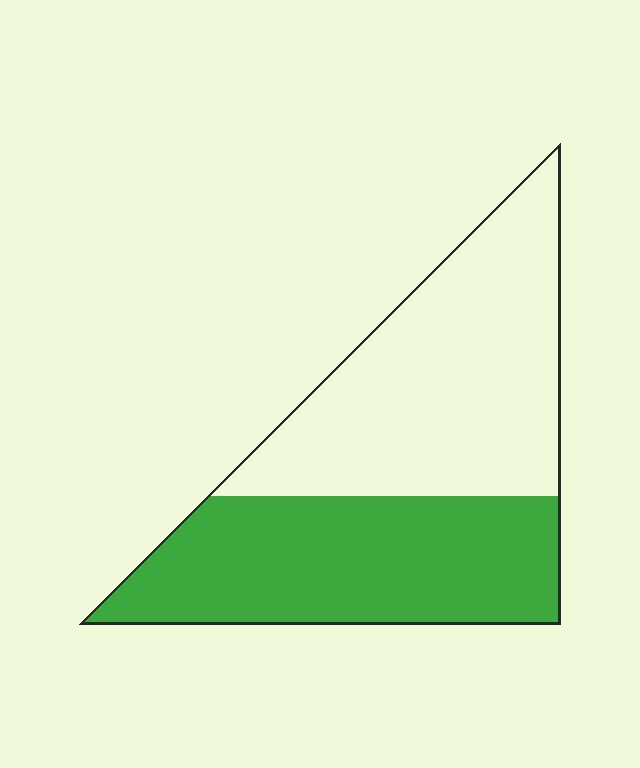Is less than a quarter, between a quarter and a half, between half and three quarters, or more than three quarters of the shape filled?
Between a quarter and a half.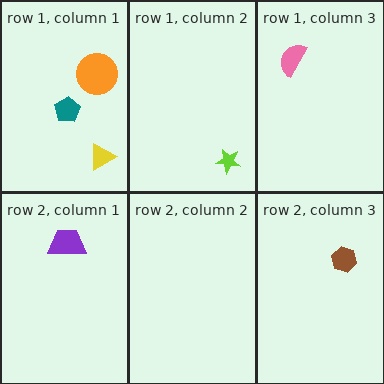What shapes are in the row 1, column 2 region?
The lime star.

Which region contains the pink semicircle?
The row 1, column 3 region.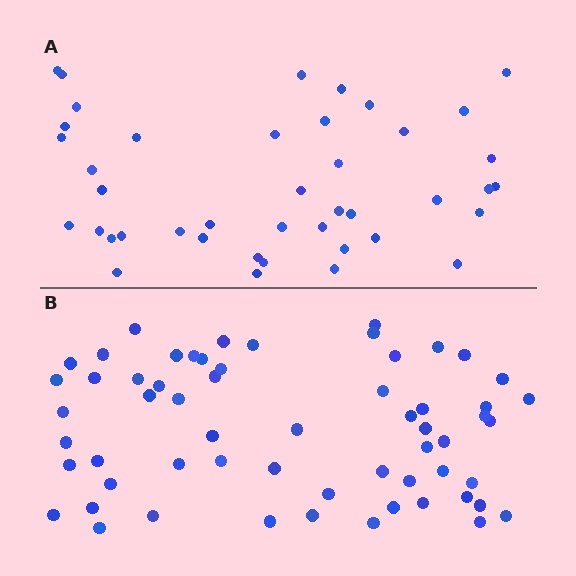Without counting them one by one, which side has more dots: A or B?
Region B (the bottom region) has more dots.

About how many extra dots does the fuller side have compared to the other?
Region B has approximately 20 more dots than region A.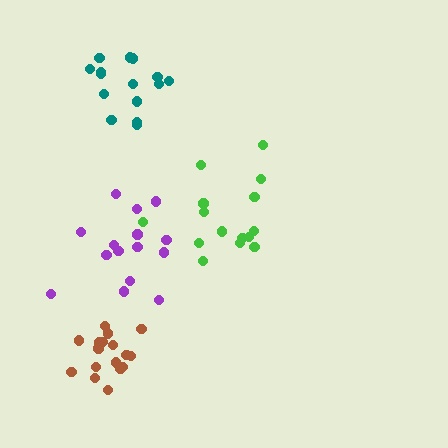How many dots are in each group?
Group 1: 18 dots, Group 2: 15 dots, Group 3: 15 dots, Group 4: 15 dots (63 total).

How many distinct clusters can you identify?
There are 4 distinct clusters.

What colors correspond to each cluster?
The clusters are colored: brown, green, purple, teal.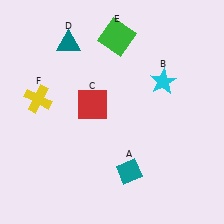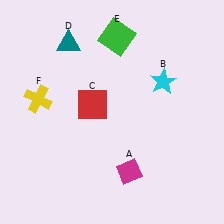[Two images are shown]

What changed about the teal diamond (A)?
In Image 1, A is teal. In Image 2, it changed to magenta.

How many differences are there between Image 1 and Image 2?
There is 1 difference between the two images.